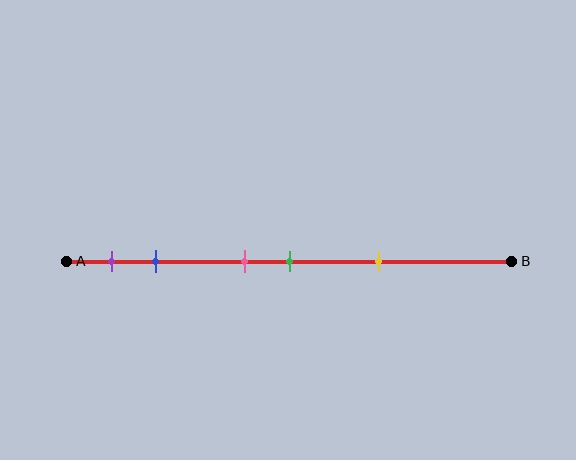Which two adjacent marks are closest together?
The pink and green marks are the closest adjacent pair.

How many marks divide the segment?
There are 5 marks dividing the segment.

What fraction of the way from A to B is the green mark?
The green mark is approximately 50% (0.5) of the way from A to B.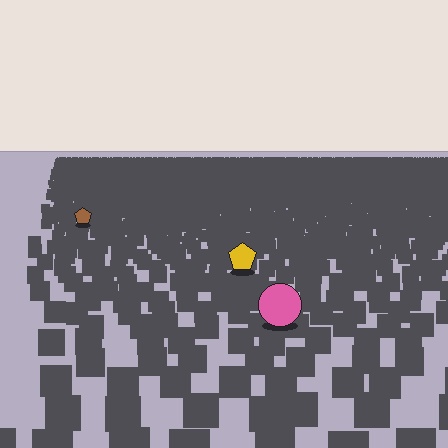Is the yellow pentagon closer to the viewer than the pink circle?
No. The pink circle is closer — you can tell from the texture gradient: the ground texture is coarser near it.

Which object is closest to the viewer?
The pink circle is closest. The texture marks near it are larger and more spread out.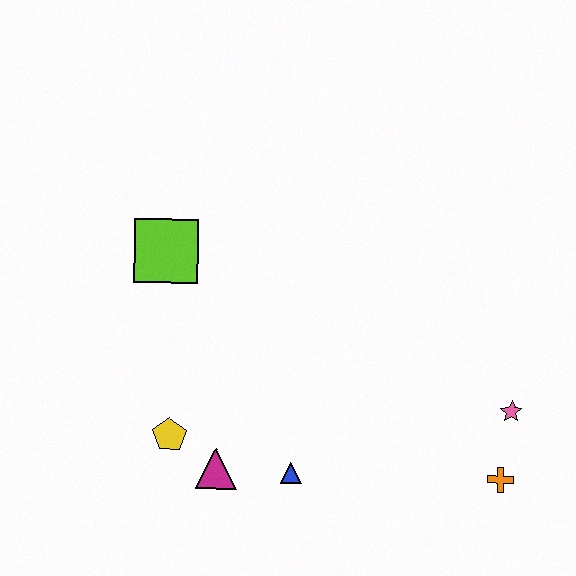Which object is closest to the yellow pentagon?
The magenta triangle is closest to the yellow pentagon.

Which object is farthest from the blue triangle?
The lime square is farthest from the blue triangle.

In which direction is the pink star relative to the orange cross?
The pink star is above the orange cross.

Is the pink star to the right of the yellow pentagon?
Yes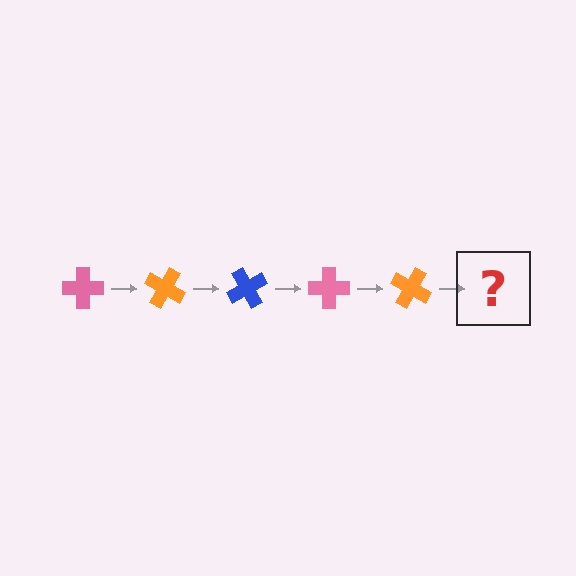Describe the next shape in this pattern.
It should be a blue cross, rotated 150 degrees from the start.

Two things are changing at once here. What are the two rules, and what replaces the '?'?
The two rules are that it rotates 30 degrees each step and the color cycles through pink, orange, and blue. The '?' should be a blue cross, rotated 150 degrees from the start.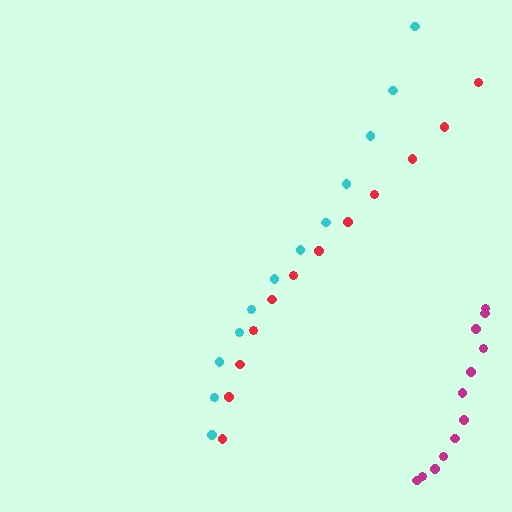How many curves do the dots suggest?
There are 3 distinct paths.